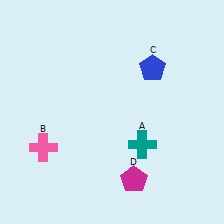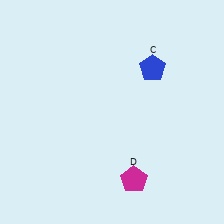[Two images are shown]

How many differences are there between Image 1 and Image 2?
There are 2 differences between the two images.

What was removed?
The teal cross (A), the pink cross (B) were removed in Image 2.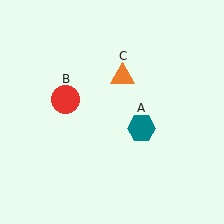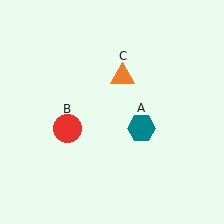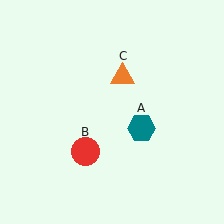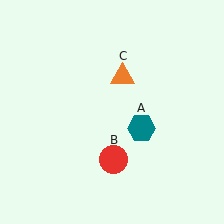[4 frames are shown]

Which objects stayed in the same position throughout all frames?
Teal hexagon (object A) and orange triangle (object C) remained stationary.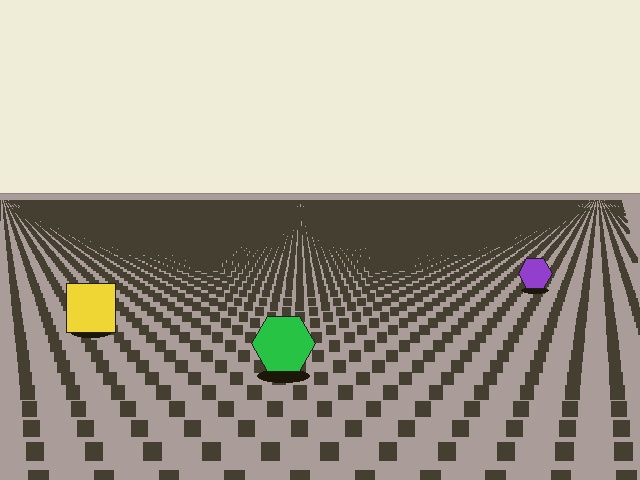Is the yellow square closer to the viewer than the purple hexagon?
Yes. The yellow square is closer — you can tell from the texture gradient: the ground texture is coarser near it.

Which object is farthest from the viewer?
The purple hexagon is farthest from the viewer. It appears smaller and the ground texture around it is denser.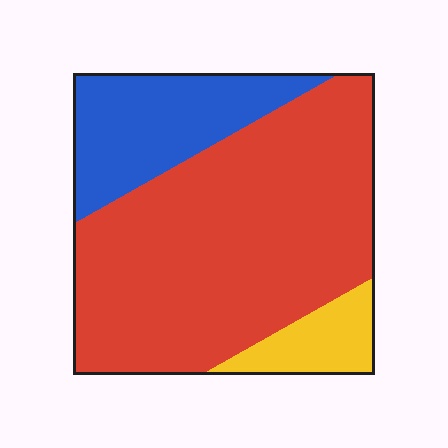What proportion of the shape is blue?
Blue covers about 20% of the shape.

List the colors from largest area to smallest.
From largest to smallest: red, blue, yellow.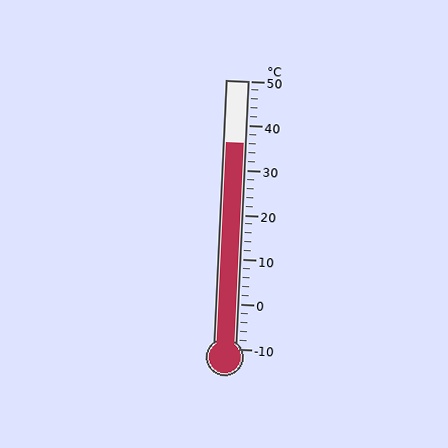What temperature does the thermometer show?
The thermometer shows approximately 36°C.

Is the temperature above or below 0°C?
The temperature is above 0°C.